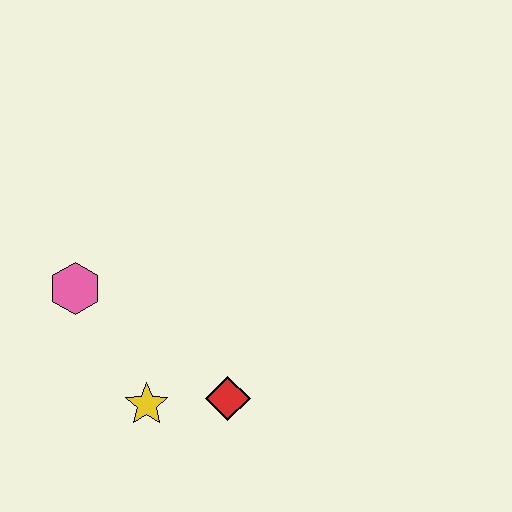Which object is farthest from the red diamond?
The pink hexagon is farthest from the red diamond.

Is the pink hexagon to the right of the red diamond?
No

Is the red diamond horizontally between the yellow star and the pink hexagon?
No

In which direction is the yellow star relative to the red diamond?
The yellow star is to the left of the red diamond.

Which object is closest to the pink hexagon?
The yellow star is closest to the pink hexagon.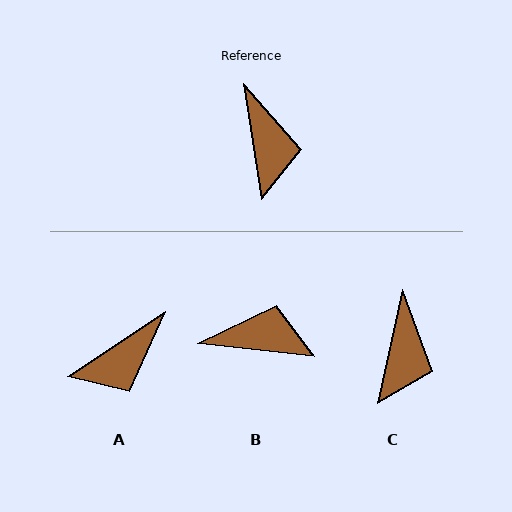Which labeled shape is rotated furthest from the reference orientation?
B, about 75 degrees away.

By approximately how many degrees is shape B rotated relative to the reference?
Approximately 75 degrees counter-clockwise.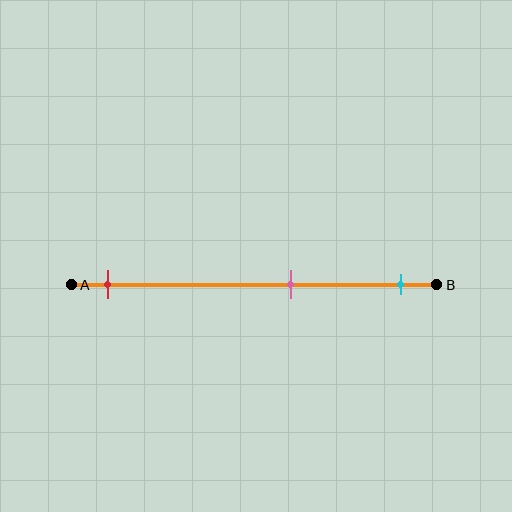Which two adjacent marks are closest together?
The pink and cyan marks are the closest adjacent pair.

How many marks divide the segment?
There are 3 marks dividing the segment.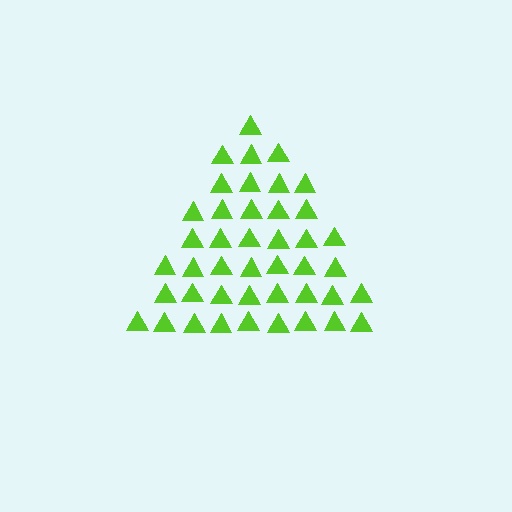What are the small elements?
The small elements are triangles.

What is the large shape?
The large shape is a triangle.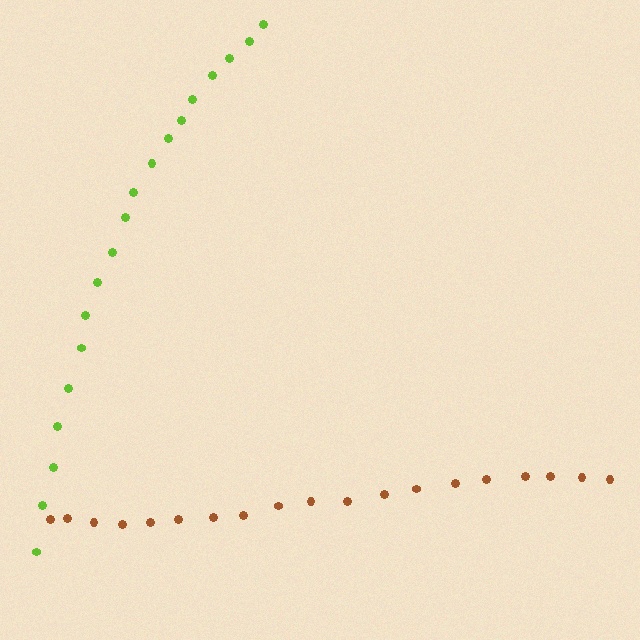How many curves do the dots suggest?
There are 2 distinct paths.